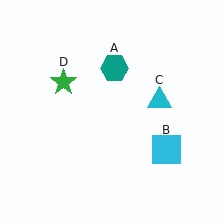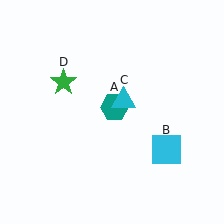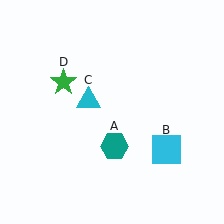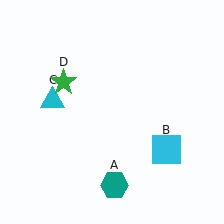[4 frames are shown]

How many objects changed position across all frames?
2 objects changed position: teal hexagon (object A), cyan triangle (object C).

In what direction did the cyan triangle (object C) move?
The cyan triangle (object C) moved left.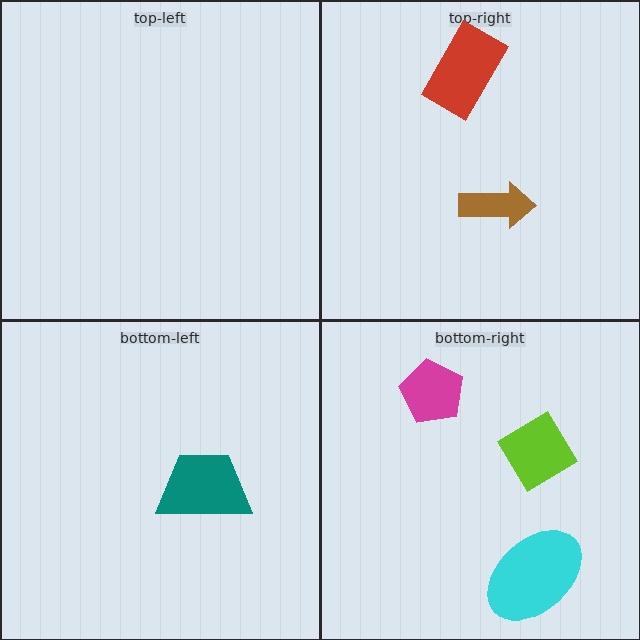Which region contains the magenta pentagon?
The bottom-right region.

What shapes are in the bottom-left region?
The teal trapezoid.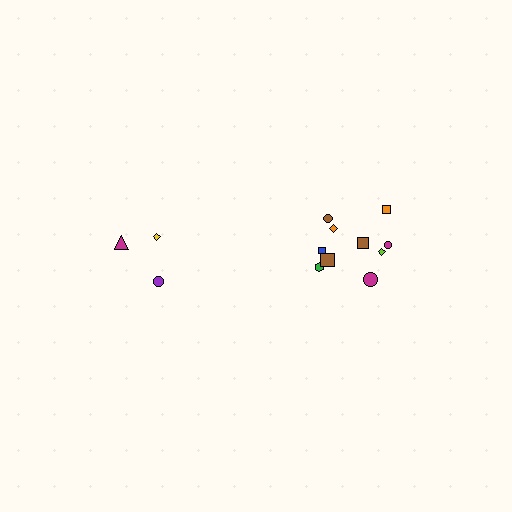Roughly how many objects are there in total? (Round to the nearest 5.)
Roughly 15 objects in total.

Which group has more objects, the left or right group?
The right group.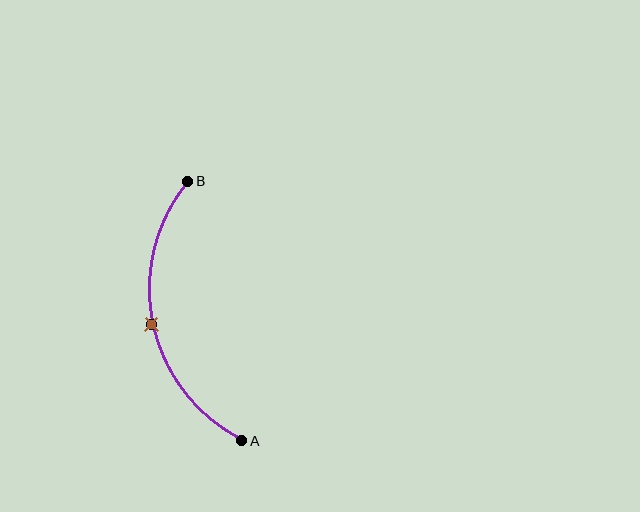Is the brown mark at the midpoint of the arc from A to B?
Yes. The brown mark lies on the arc at equal arc-length from both A and B — it is the arc midpoint.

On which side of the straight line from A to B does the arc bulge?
The arc bulges to the left of the straight line connecting A and B.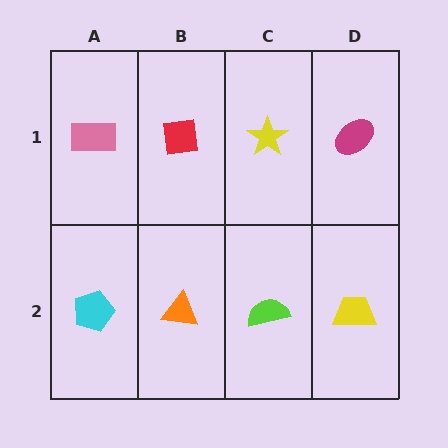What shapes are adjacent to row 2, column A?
A pink rectangle (row 1, column A), an orange triangle (row 2, column B).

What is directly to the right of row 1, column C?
A magenta ellipse.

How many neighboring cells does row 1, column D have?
2.